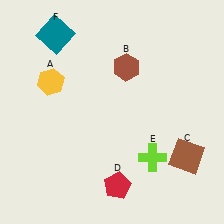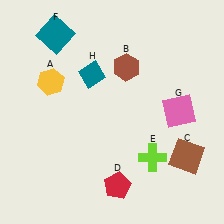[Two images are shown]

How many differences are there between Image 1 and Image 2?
There are 2 differences between the two images.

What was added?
A pink square (G), a teal diamond (H) were added in Image 2.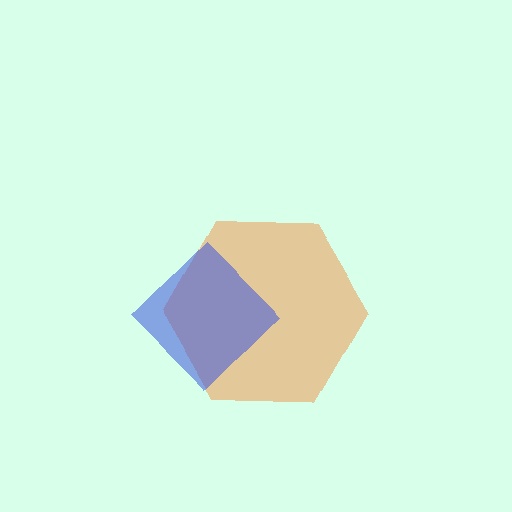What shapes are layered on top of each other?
The layered shapes are: an orange hexagon, a blue diamond.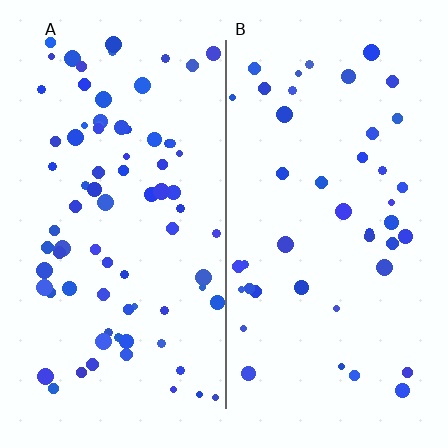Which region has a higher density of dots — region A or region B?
A (the left).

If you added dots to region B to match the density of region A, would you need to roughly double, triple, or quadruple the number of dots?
Approximately double.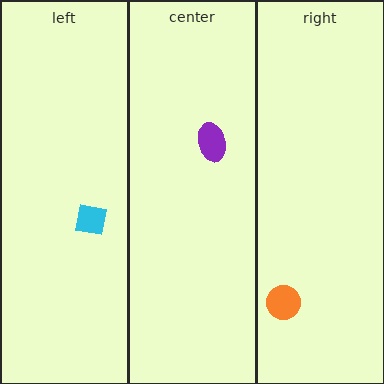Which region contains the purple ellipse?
The center region.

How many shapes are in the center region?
1.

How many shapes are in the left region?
1.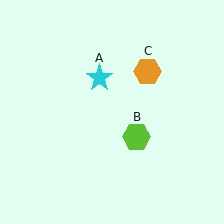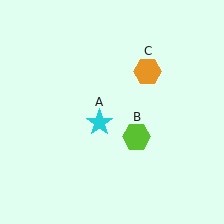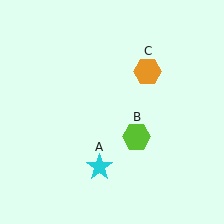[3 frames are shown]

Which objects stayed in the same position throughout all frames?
Lime hexagon (object B) and orange hexagon (object C) remained stationary.